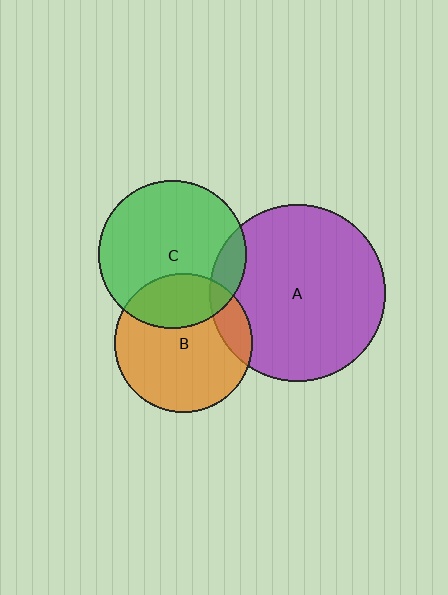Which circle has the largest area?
Circle A (purple).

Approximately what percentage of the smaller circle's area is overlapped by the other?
Approximately 10%.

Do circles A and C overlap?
Yes.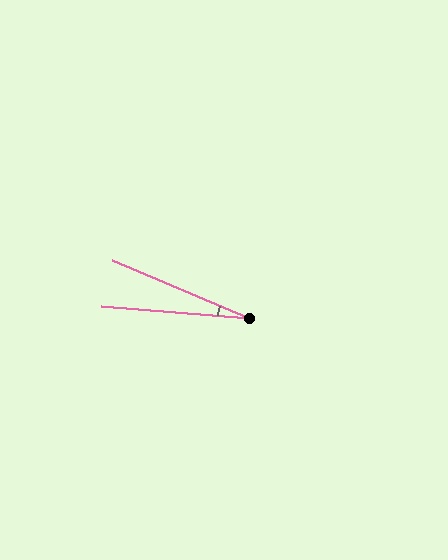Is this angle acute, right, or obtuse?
It is acute.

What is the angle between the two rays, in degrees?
Approximately 18 degrees.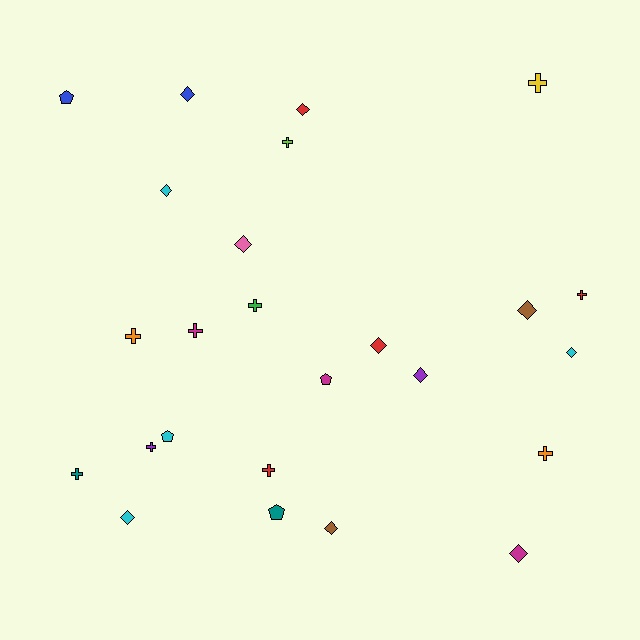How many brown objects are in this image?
There are 2 brown objects.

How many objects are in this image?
There are 25 objects.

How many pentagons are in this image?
There are 4 pentagons.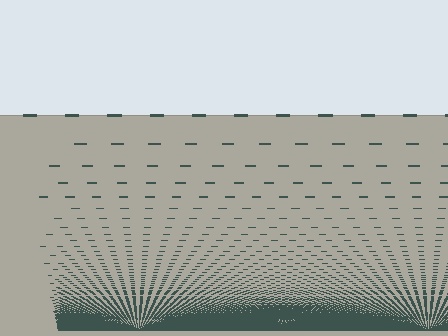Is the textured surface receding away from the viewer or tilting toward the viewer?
The surface appears to tilt toward the viewer. Texture elements get larger and sparser toward the top.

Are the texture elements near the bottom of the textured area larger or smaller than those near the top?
Smaller. The gradient is inverted — elements near the bottom are smaller and denser.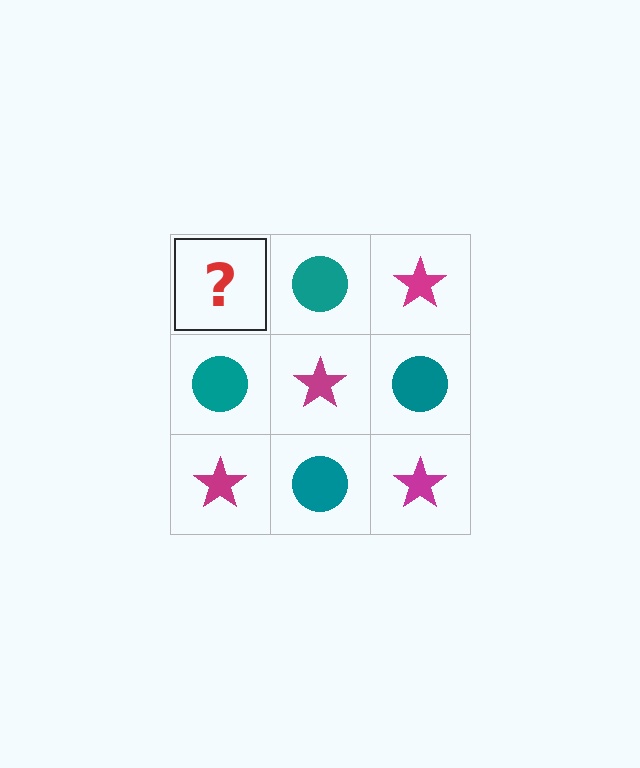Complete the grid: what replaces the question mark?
The question mark should be replaced with a magenta star.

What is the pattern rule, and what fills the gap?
The rule is that it alternates magenta star and teal circle in a checkerboard pattern. The gap should be filled with a magenta star.